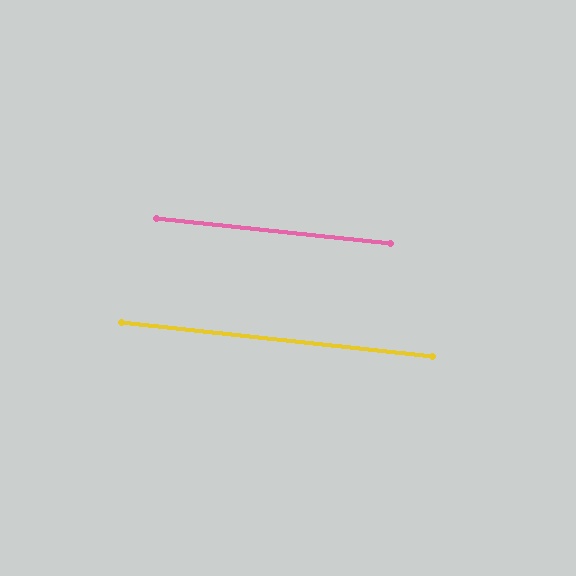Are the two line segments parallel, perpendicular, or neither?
Parallel — their directions differ by only 0.1°.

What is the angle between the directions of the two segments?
Approximately 0 degrees.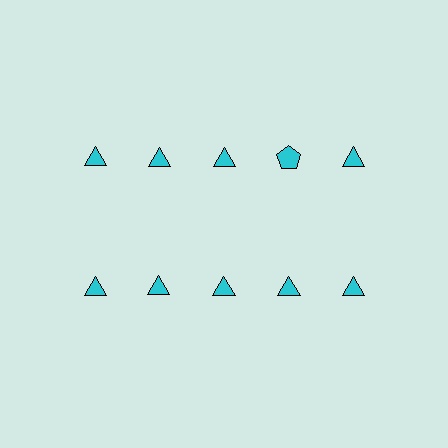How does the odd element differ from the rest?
It has a different shape: pentagon instead of triangle.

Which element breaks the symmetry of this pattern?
The cyan pentagon in the top row, second from right column breaks the symmetry. All other shapes are cyan triangles.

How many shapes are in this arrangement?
There are 10 shapes arranged in a grid pattern.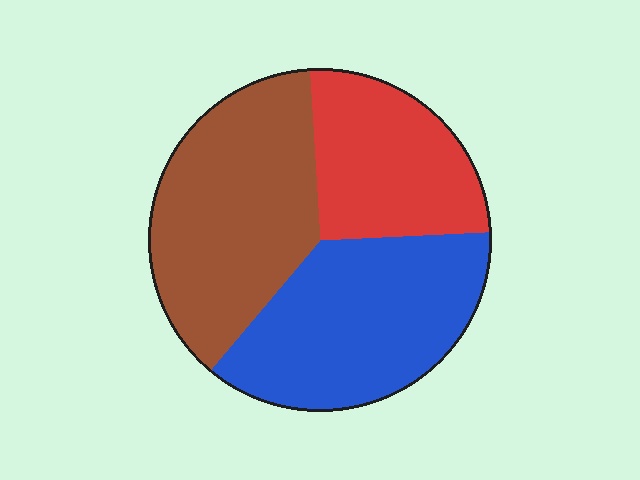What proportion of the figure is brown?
Brown covers around 40% of the figure.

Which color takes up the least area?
Red, at roughly 25%.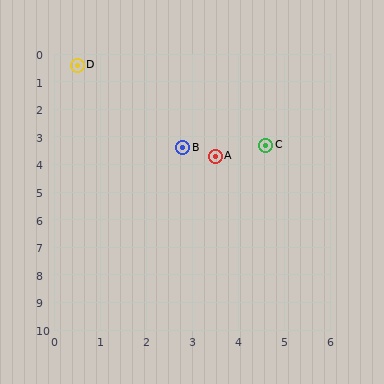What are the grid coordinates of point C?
Point C is at approximately (4.6, 3.3).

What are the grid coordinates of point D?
Point D is at approximately (0.5, 0.4).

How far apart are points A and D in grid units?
Points A and D are about 4.5 grid units apart.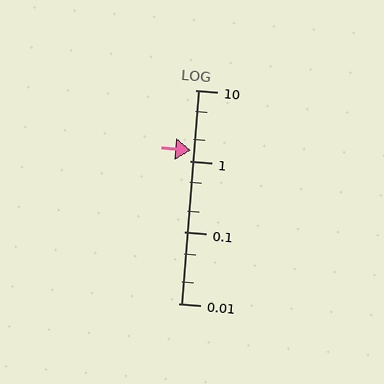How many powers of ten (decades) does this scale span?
The scale spans 3 decades, from 0.01 to 10.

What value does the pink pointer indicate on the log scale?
The pointer indicates approximately 1.4.